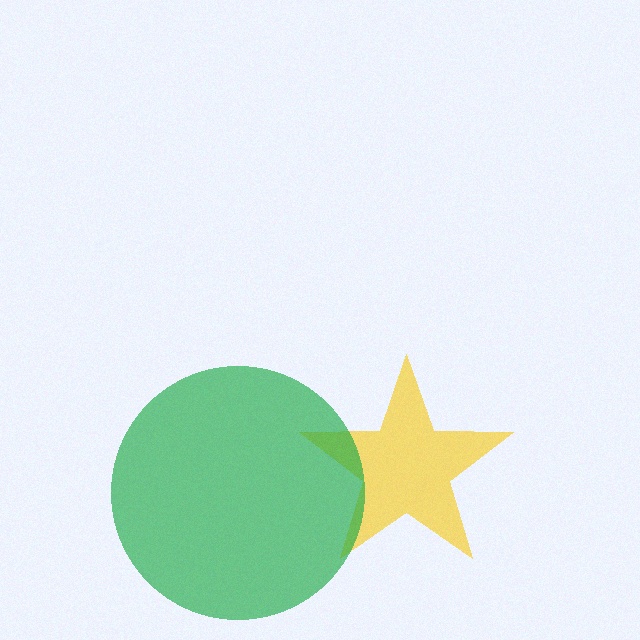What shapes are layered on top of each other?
The layered shapes are: a yellow star, a green circle.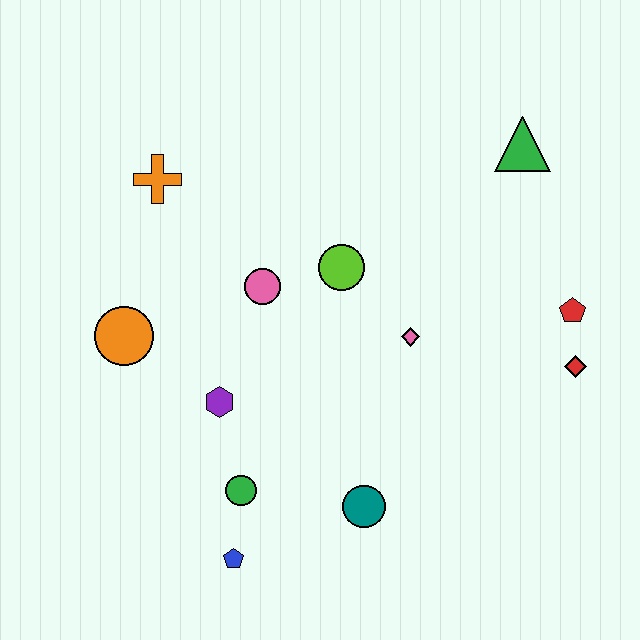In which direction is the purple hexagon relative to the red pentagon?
The purple hexagon is to the left of the red pentagon.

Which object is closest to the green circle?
The blue pentagon is closest to the green circle.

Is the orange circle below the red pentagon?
Yes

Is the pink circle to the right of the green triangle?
No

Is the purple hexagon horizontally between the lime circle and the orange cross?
Yes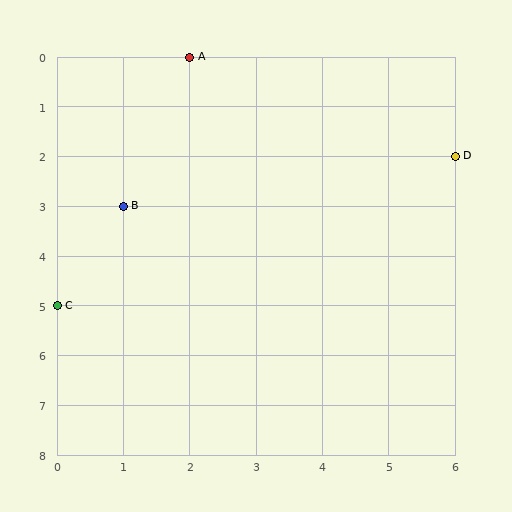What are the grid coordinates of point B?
Point B is at grid coordinates (1, 3).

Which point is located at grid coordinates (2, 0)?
Point A is at (2, 0).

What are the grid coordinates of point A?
Point A is at grid coordinates (2, 0).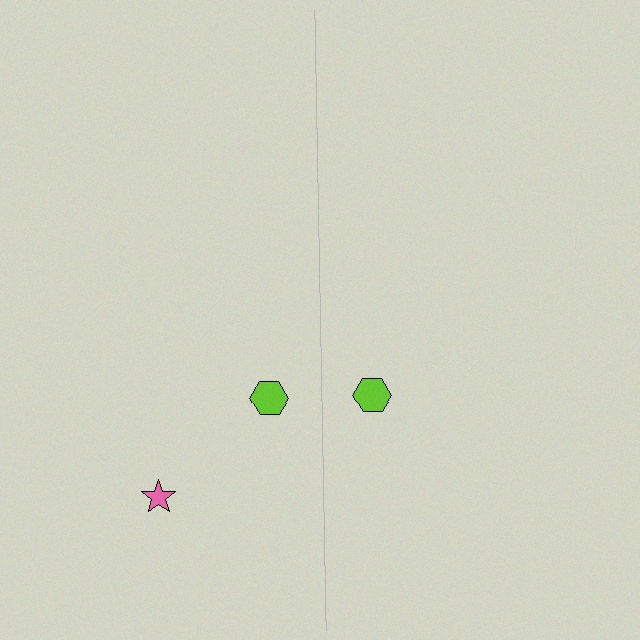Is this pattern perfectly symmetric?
No, the pattern is not perfectly symmetric. A pink star is missing from the right side.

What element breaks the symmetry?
A pink star is missing from the right side.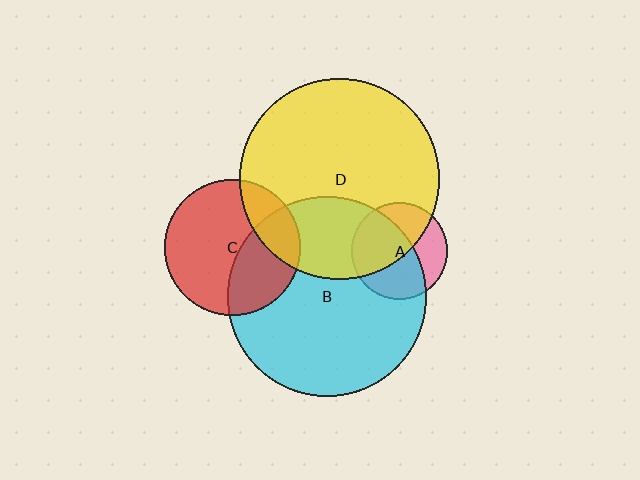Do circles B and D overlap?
Yes.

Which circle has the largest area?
Circle D (yellow).